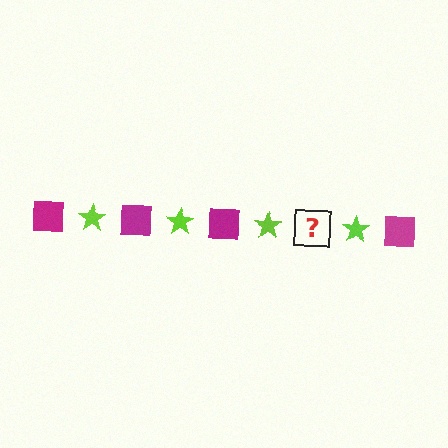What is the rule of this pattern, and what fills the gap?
The rule is that the pattern alternates between magenta square and lime star. The gap should be filled with a magenta square.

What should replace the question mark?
The question mark should be replaced with a magenta square.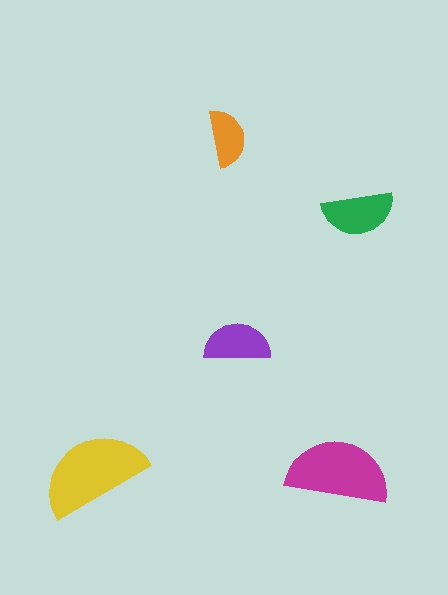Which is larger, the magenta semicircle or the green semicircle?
The magenta one.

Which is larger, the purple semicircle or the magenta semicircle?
The magenta one.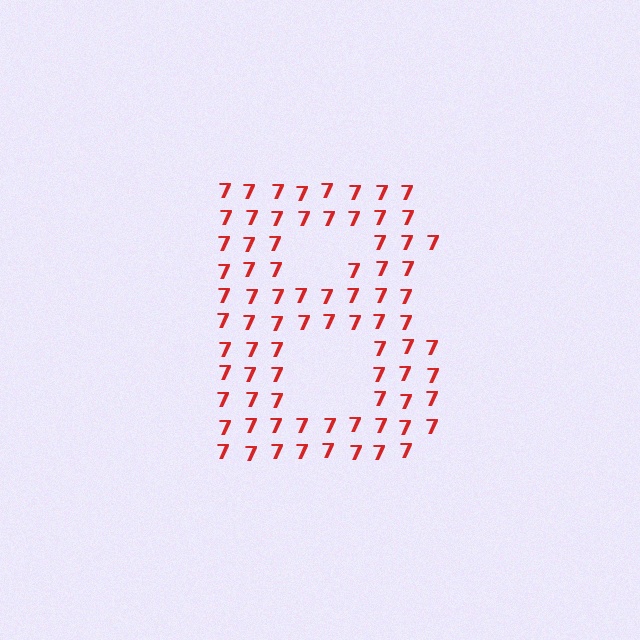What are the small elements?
The small elements are digit 7's.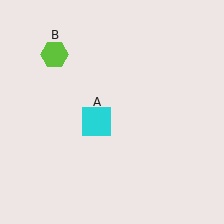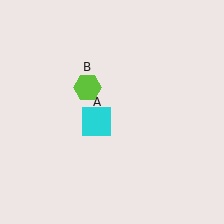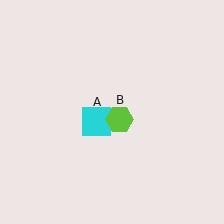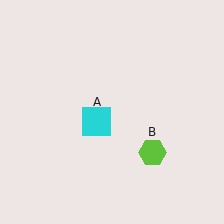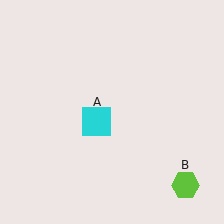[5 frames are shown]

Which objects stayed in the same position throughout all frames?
Cyan square (object A) remained stationary.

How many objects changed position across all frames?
1 object changed position: lime hexagon (object B).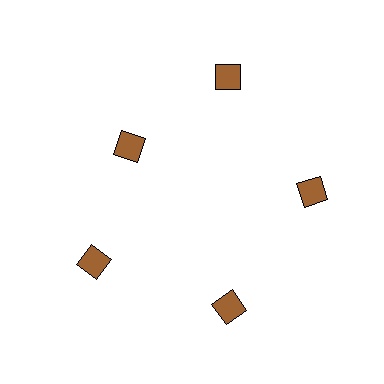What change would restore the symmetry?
The symmetry would be restored by moving it outward, back onto the ring so that all 5 diamonds sit at equal angles and equal distance from the center.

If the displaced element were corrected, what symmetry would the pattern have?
It would have 5-fold rotational symmetry — the pattern would map onto itself every 72 degrees.